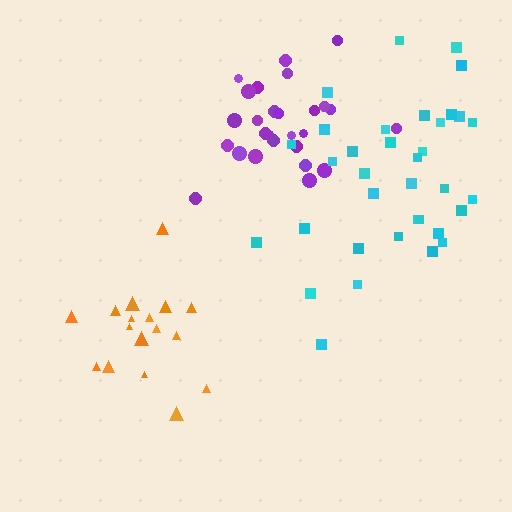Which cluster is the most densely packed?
Purple.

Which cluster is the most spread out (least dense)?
Cyan.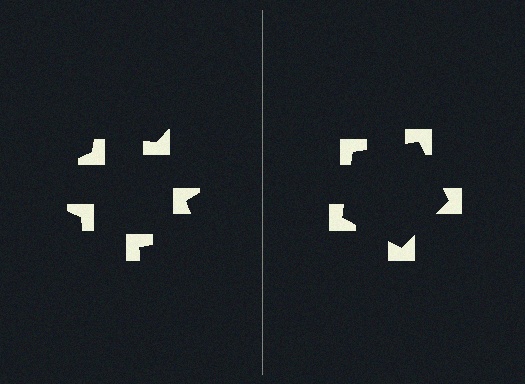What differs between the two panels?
The notched squares are positioned identically on both sides; only the wedge orientations differ. On the right they align to a pentagon; on the left they are misaligned.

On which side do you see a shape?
An illusory pentagon appears on the right side. On the left side the wedge cuts are rotated, so no coherent shape forms.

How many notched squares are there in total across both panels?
10 — 5 on each side.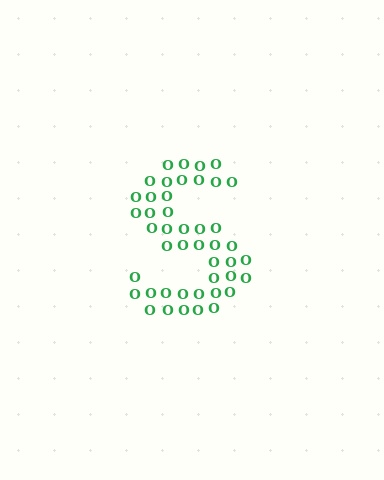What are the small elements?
The small elements are letter O's.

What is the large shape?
The large shape is the letter S.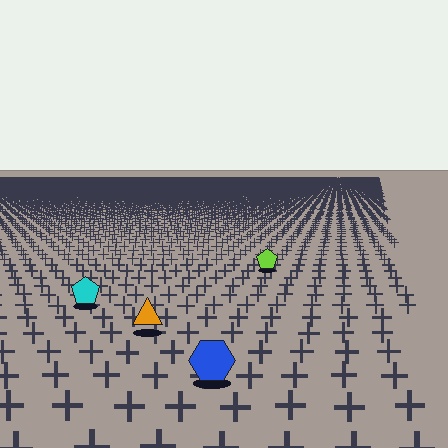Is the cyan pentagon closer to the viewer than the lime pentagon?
Yes. The cyan pentagon is closer — you can tell from the texture gradient: the ground texture is coarser near it.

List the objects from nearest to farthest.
From nearest to farthest: the blue hexagon, the orange triangle, the cyan pentagon, the lime pentagon.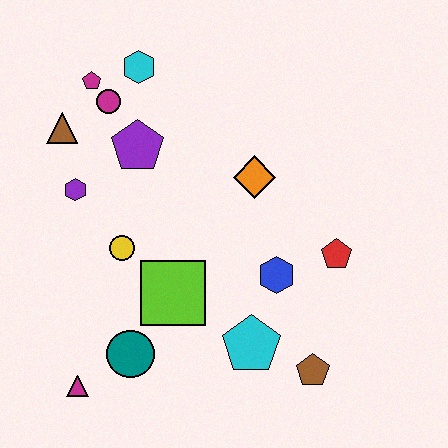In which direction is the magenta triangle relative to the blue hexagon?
The magenta triangle is to the left of the blue hexagon.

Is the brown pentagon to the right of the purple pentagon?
Yes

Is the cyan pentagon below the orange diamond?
Yes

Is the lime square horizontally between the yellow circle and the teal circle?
No